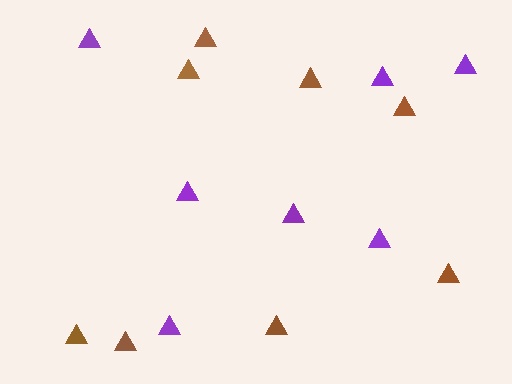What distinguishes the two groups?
There are 2 groups: one group of purple triangles (7) and one group of brown triangles (8).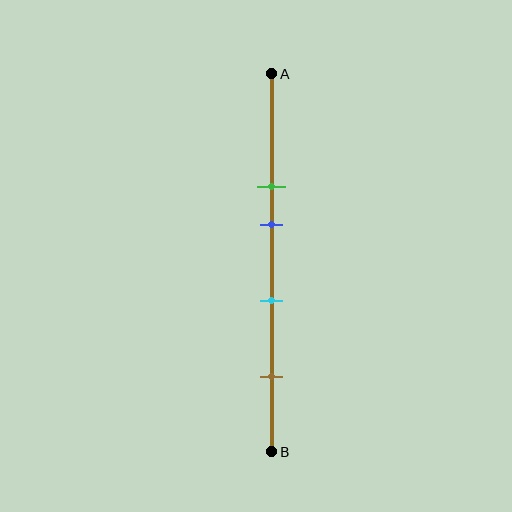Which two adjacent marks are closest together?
The green and blue marks are the closest adjacent pair.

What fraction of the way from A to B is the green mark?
The green mark is approximately 30% (0.3) of the way from A to B.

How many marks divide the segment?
There are 4 marks dividing the segment.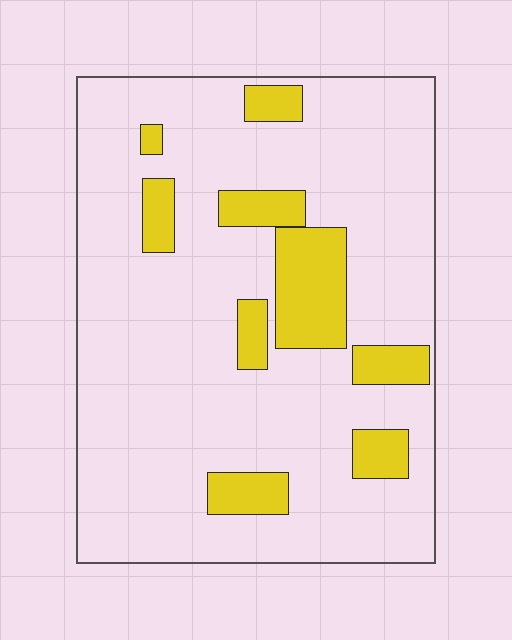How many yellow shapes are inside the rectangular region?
9.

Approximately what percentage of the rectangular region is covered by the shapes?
Approximately 15%.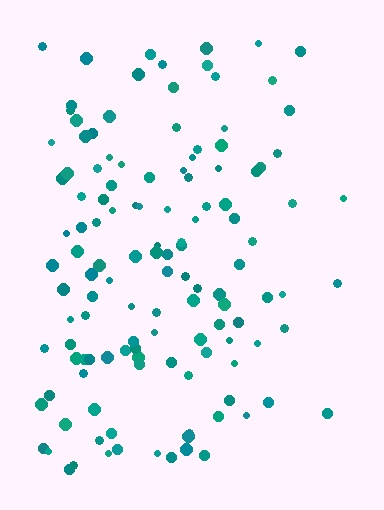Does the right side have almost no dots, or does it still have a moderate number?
Still a moderate number, just noticeably fewer than the left.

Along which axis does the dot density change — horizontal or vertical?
Horizontal.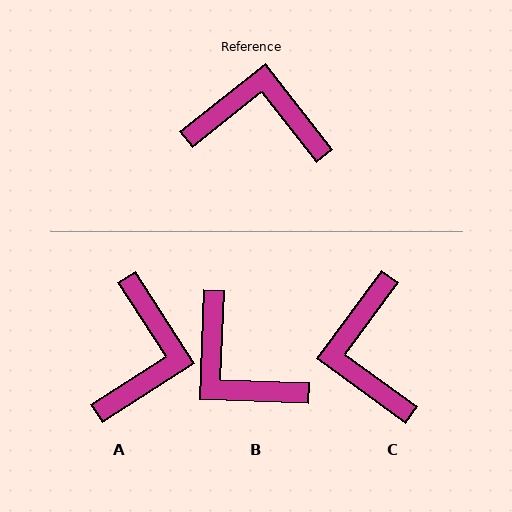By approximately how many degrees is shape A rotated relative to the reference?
Approximately 96 degrees clockwise.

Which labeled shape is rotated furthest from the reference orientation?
B, about 139 degrees away.